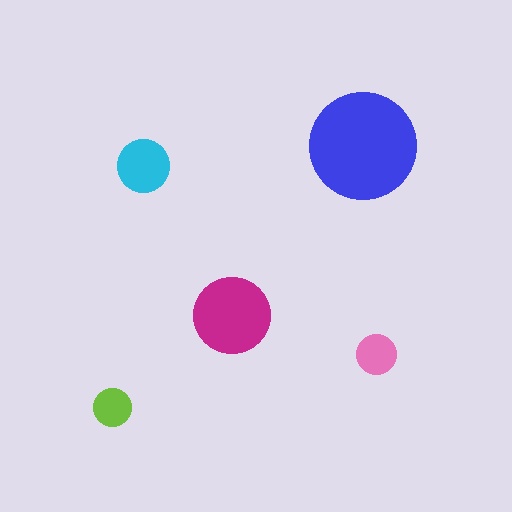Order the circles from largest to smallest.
the blue one, the magenta one, the cyan one, the pink one, the lime one.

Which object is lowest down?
The lime circle is bottommost.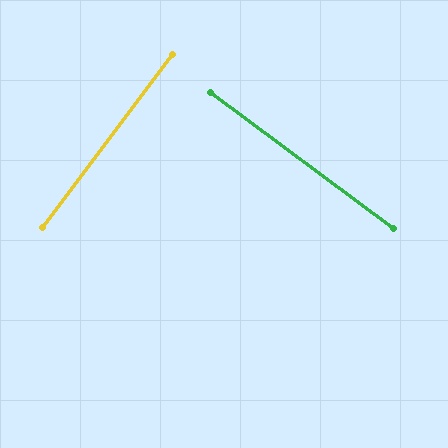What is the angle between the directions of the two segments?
Approximately 90 degrees.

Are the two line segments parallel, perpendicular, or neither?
Perpendicular — they meet at approximately 90°.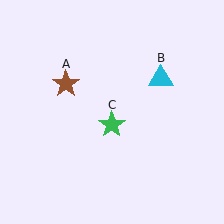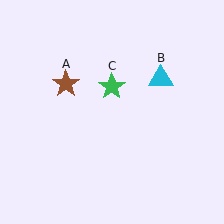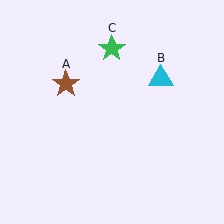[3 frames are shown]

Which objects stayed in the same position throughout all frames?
Brown star (object A) and cyan triangle (object B) remained stationary.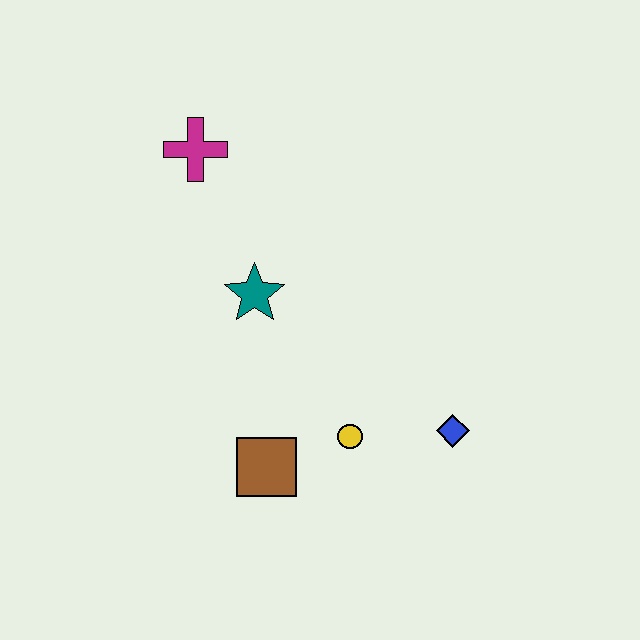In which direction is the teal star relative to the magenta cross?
The teal star is below the magenta cross.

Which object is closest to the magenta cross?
The teal star is closest to the magenta cross.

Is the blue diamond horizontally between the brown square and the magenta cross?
No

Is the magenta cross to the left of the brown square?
Yes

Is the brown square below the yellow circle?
Yes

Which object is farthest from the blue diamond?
The magenta cross is farthest from the blue diamond.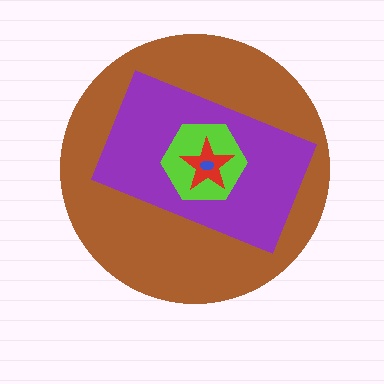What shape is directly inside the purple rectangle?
The lime hexagon.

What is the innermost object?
The blue ellipse.